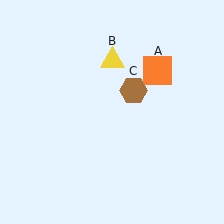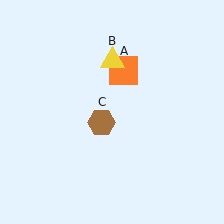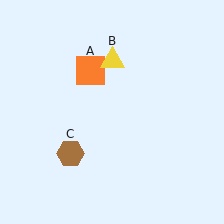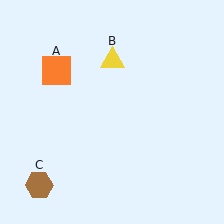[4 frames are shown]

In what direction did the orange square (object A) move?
The orange square (object A) moved left.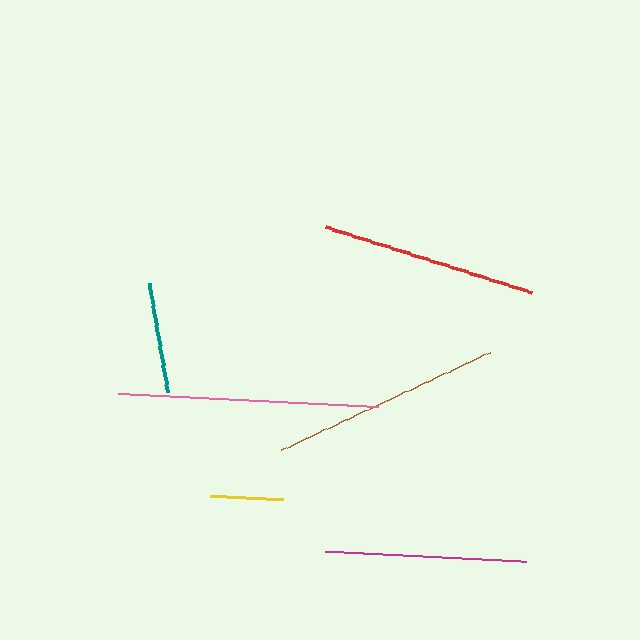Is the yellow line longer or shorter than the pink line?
The pink line is longer than the yellow line.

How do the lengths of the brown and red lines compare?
The brown and red lines are approximately the same length.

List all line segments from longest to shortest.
From longest to shortest: pink, brown, red, magenta, teal, yellow.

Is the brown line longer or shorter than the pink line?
The pink line is longer than the brown line.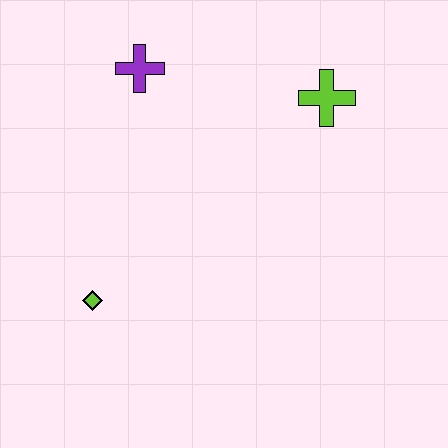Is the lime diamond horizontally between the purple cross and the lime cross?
No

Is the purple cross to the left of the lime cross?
Yes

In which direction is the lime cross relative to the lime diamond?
The lime cross is to the right of the lime diamond.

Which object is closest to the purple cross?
The lime cross is closest to the purple cross.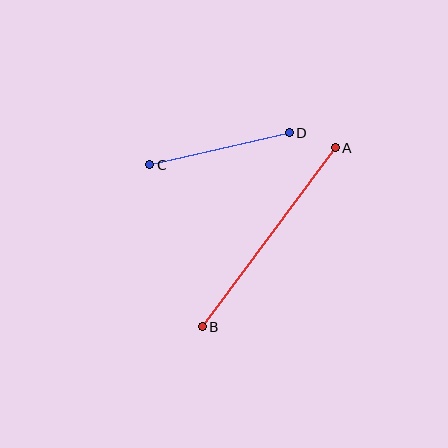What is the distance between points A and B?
The distance is approximately 222 pixels.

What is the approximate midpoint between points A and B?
The midpoint is at approximately (269, 237) pixels.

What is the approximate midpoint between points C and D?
The midpoint is at approximately (220, 149) pixels.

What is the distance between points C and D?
The distance is approximately 143 pixels.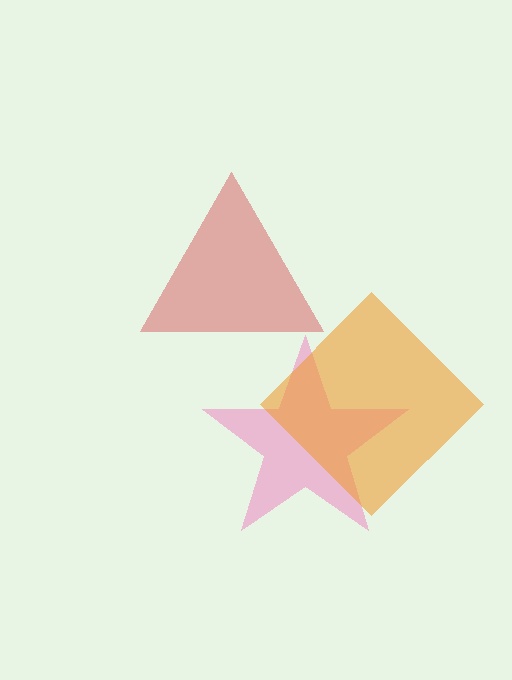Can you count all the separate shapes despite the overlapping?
Yes, there are 3 separate shapes.